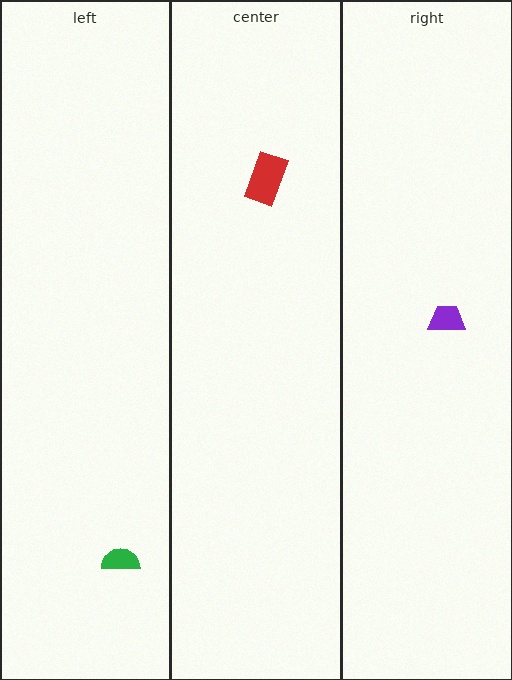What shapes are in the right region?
The purple trapezoid.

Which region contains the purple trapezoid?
The right region.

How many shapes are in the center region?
1.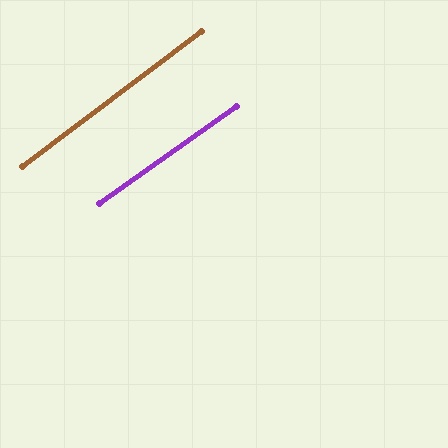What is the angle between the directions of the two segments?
Approximately 1 degree.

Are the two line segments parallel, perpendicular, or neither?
Parallel — their directions differ by only 1.5°.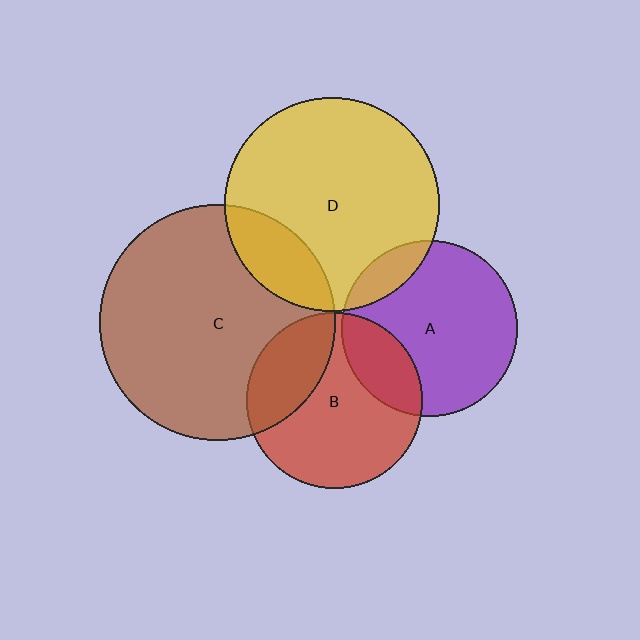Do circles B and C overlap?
Yes.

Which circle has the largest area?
Circle C (brown).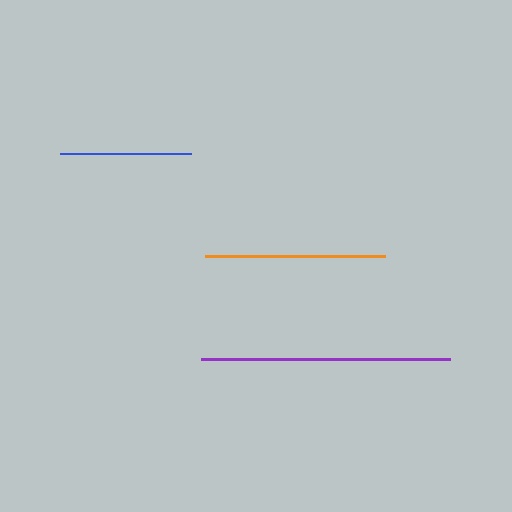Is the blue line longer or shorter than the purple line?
The purple line is longer than the blue line.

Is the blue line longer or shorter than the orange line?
The orange line is longer than the blue line.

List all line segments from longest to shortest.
From longest to shortest: purple, orange, blue.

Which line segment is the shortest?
The blue line is the shortest at approximately 131 pixels.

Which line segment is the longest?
The purple line is the longest at approximately 249 pixels.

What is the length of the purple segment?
The purple segment is approximately 249 pixels long.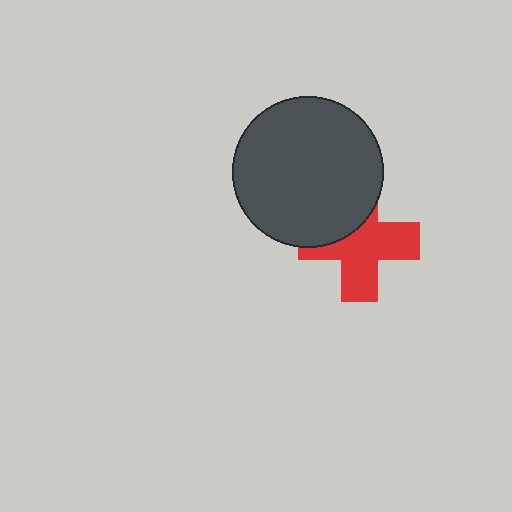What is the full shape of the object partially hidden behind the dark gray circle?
The partially hidden object is a red cross.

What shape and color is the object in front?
The object in front is a dark gray circle.